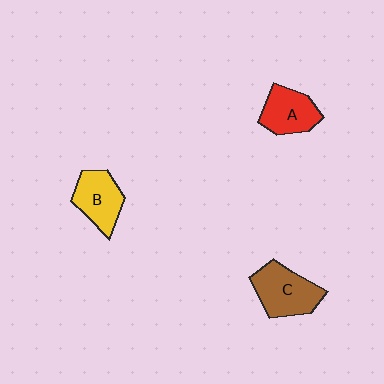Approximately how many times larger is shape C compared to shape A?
Approximately 1.3 times.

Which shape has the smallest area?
Shape A (red).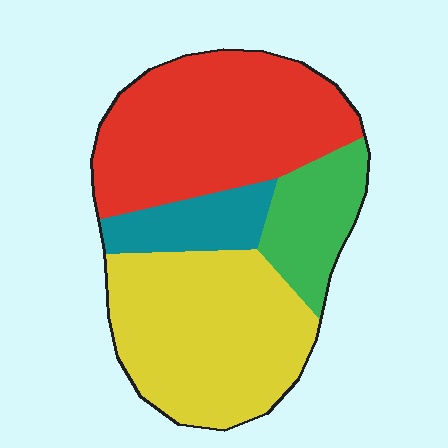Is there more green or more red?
Red.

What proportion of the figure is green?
Green covers roughly 15% of the figure.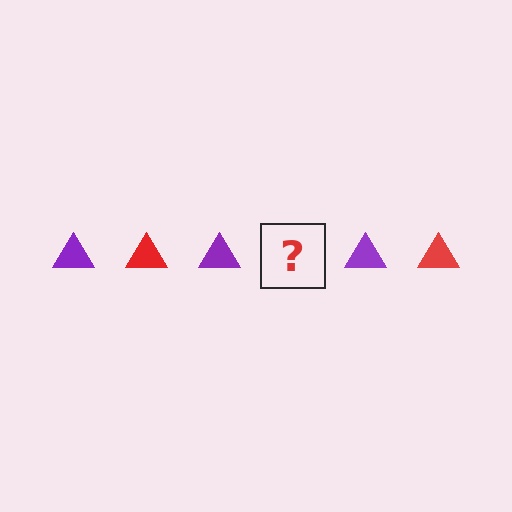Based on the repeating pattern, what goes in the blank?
The blank should be a red triangle.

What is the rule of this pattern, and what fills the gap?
The rule is that the pattern cycles through purple, red triangles. The gap should be filled with a red triangle.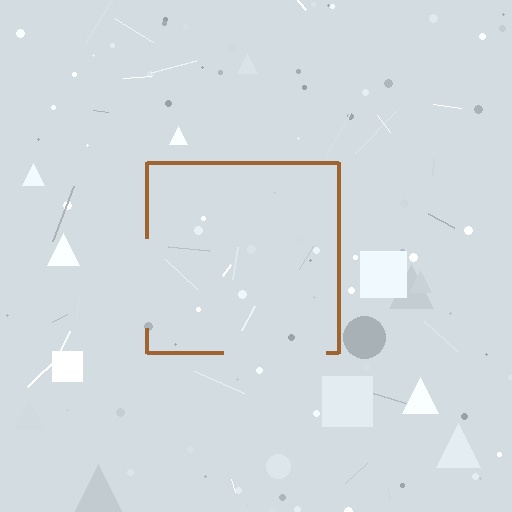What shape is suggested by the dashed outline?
The dashed outline suggests a square.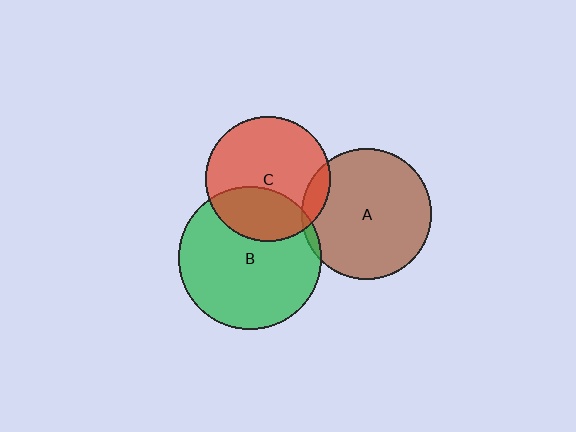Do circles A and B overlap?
Yes.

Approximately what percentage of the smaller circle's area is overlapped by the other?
Approximately 5%.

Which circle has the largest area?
Circle B (green).